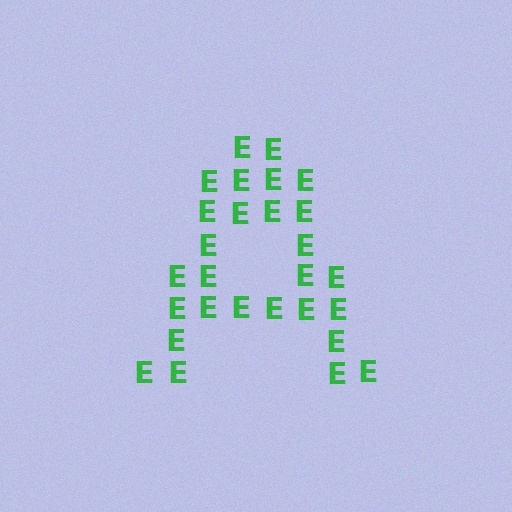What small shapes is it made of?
It is made of small letter E's.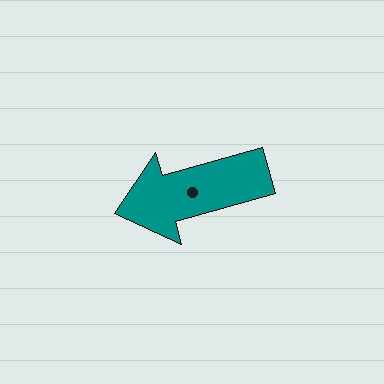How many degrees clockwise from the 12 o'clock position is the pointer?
Approximately 254 degrees.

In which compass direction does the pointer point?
West.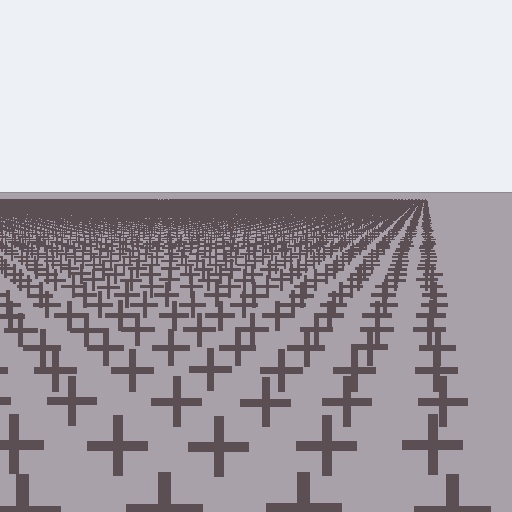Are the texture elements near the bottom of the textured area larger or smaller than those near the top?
Larger. Near the bottom, elements are closer to the viewer and appear at a bigger on-screen size.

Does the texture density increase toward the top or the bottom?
Density increases toward the top.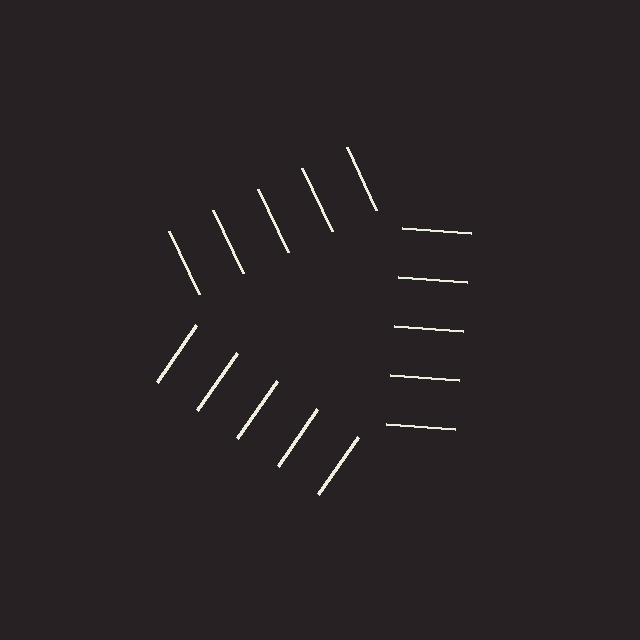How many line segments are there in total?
15 — 5 along each of the 3 edges.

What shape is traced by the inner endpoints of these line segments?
An illusory triangle — the line segments terminate on its edges but no continuous stroke is drawn.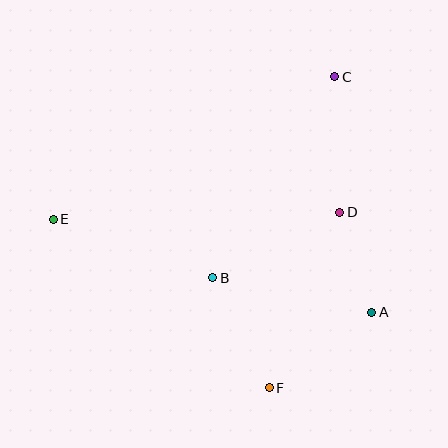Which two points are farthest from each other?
Points A and E are farthest from each other.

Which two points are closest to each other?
Points A and D are closest to each other.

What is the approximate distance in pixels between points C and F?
The distance between C and F is approximately 318 pixels.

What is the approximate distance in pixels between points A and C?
The distance between A and C is approximately 238 pixels.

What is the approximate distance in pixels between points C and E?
The distance between C and E is approximately 316 pixels.